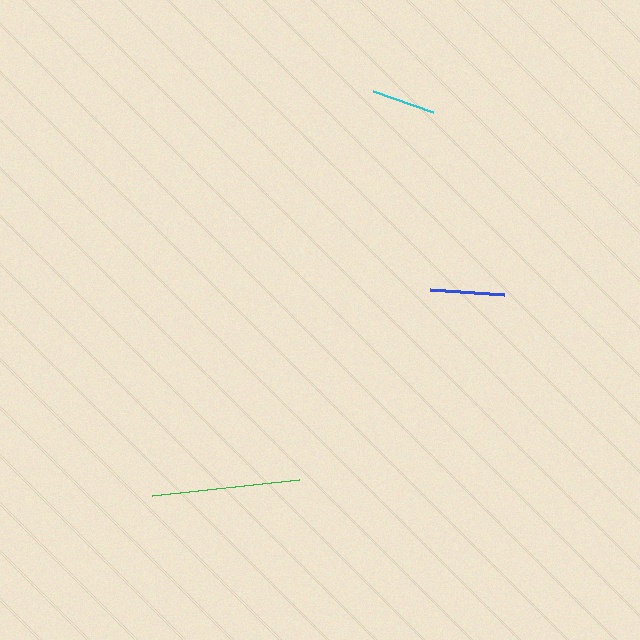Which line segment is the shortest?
The cyan line is the shortest at approximately 63 pixels.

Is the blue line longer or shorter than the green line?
The green line is longer than the blue line.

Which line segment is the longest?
The green line is the longest at approximately 148 pixels.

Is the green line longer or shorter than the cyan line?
The green line is longer than the cyan line.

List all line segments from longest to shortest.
From longest to shortest: green, blue, cyan.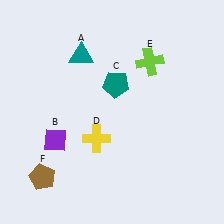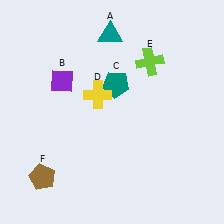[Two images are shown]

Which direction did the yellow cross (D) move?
The yellow cross (D) moved up.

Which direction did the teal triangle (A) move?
The teal triangle (A) moved right.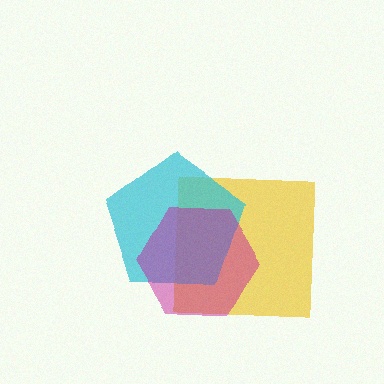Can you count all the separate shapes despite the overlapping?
Yes, there are 3 separate shapes.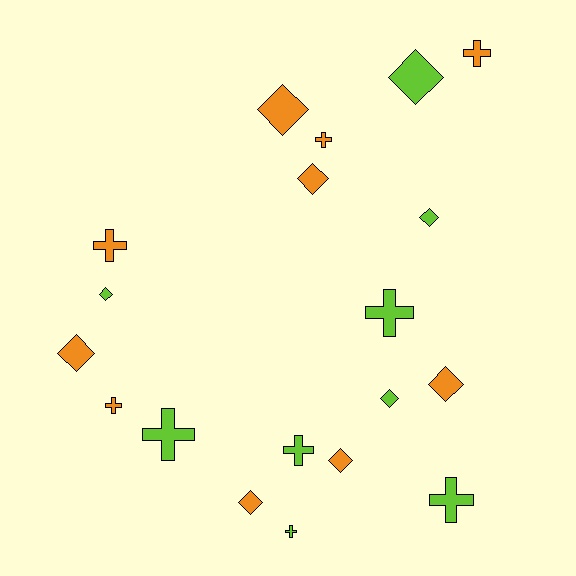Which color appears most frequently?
Orange, with 10 objects.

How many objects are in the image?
There are 19 objects.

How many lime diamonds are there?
There are 4 lime diamonds.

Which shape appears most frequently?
Diamond, with 10 objects.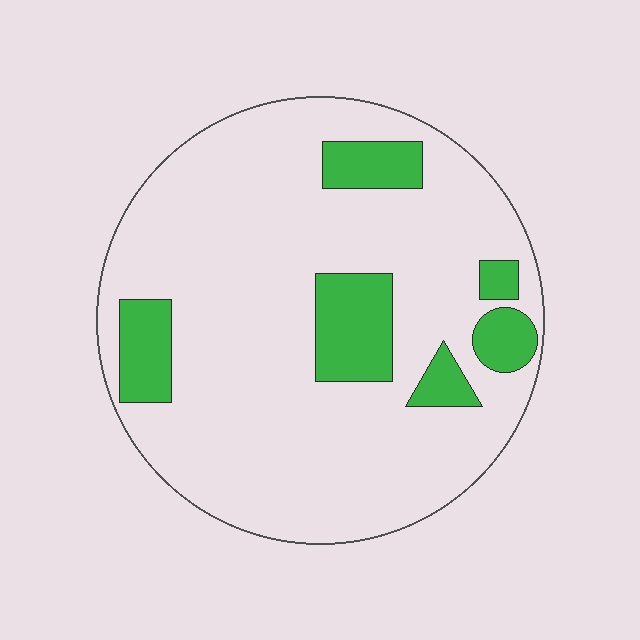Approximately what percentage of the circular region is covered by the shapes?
Approximately 15%.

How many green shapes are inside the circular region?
6.